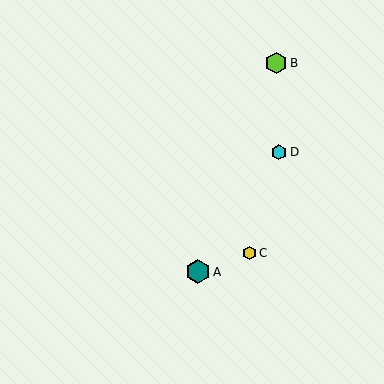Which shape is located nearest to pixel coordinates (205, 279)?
The teal hexagon (labeled A) at (198, 272) is nearest to that location.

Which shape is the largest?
The teal hexagon (labeled A) is the largest.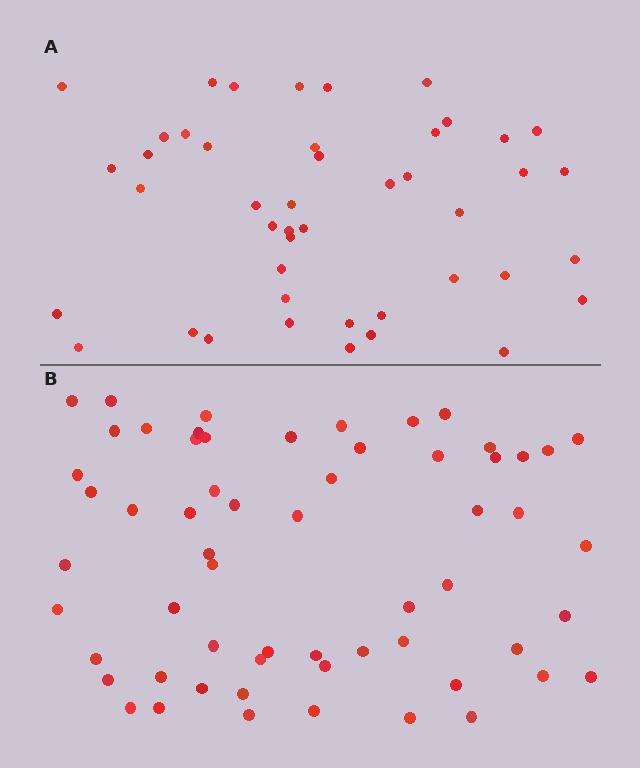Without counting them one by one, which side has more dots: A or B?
Region B (the bottom region) has more dots.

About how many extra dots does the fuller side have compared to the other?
Region B has approximately 15 more dots than region A.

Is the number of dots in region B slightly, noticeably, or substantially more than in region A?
Region B has noticeably more, but not dramatically so. The ratio is roughly 1.3 to 1.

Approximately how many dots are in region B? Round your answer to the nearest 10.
About 60 dots.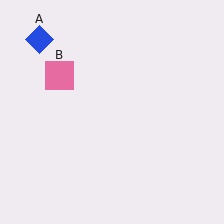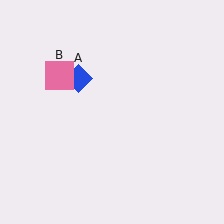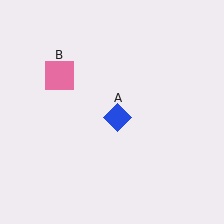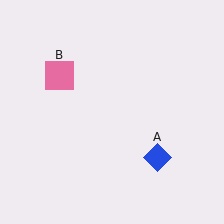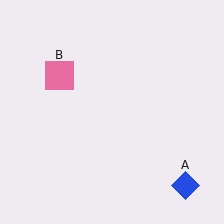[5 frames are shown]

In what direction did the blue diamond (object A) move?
The blue diamond (object A) moved down and to the right.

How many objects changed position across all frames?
1 object changed position: blue diamond (object A).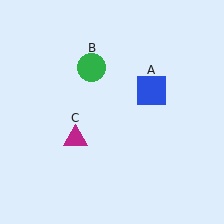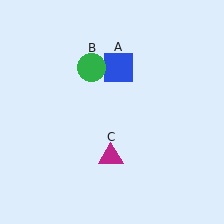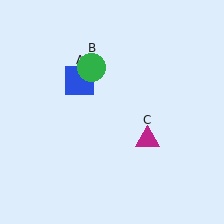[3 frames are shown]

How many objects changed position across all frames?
2 objects changed position: blue square (object A), magenta triangle (object C).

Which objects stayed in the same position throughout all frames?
Green circle (object B) remained stationary.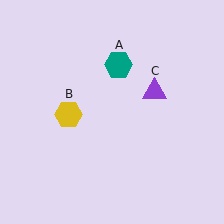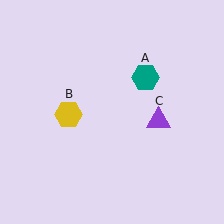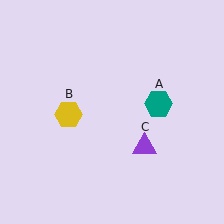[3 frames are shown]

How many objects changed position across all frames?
2 objects changed position: teal hexagon (object A), purple triangle (object C).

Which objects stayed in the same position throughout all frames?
Yellow hexagon (object B) remained stationary.